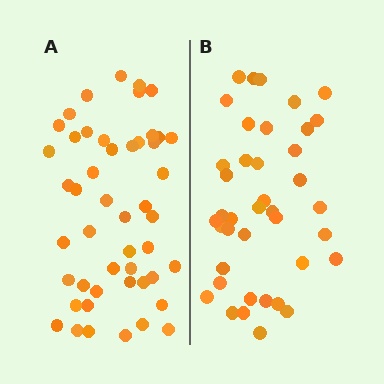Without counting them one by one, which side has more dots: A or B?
Region A (the left region) has more dots.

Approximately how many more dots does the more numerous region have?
Region A has roughly 8 or so more dots than region B.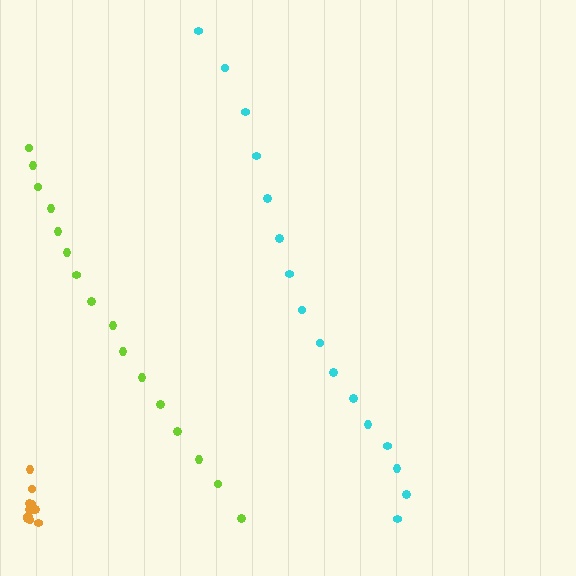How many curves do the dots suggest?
There are 3 distinct paths.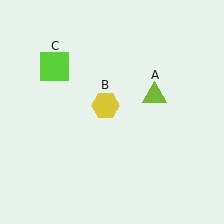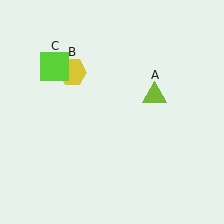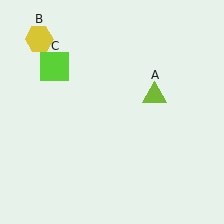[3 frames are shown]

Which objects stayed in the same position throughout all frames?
Lime triangle (object A) and lime square (object C) remained stationary.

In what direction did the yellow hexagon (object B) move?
The yellow hexagon (object B) moved up and to the left.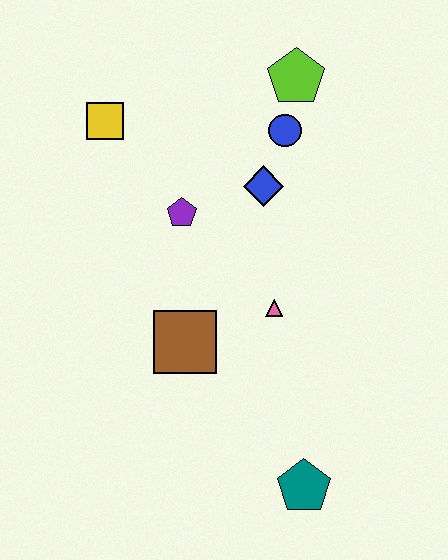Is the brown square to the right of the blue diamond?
No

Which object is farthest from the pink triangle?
The yellow square is farthest from the pink triangle.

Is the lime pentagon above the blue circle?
Yes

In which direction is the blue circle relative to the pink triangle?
The blue circle is above the pink triangle.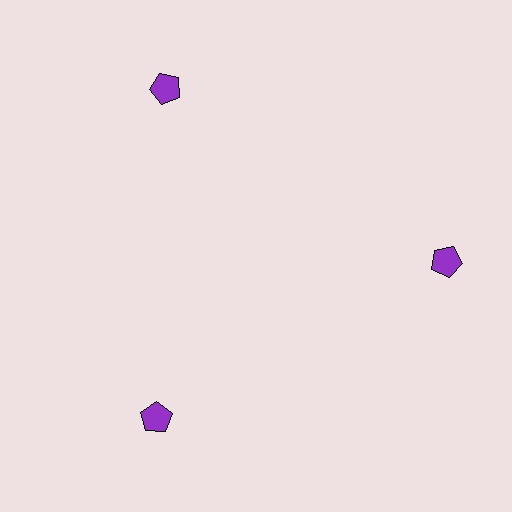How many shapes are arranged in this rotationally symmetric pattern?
There are 3 shapes, arranged in 3 groups of 1.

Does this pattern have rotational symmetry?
Yes, this pattern has 3-fold rotational symmetry. It looks the same after rotating 120 degrees around the center.